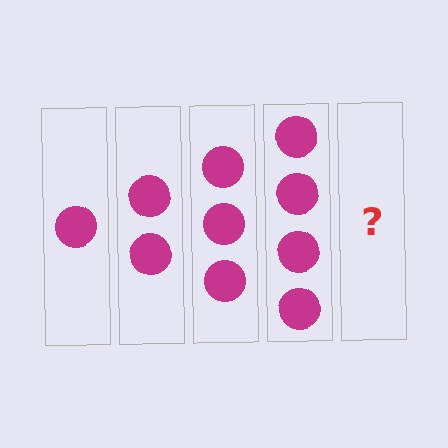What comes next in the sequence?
The next element should be 5 circles.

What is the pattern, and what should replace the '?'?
The pattern is that each step adds one more circle. The '?' should be 5 circles.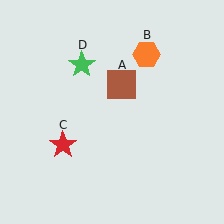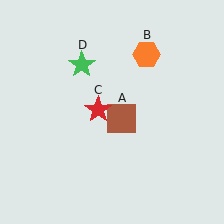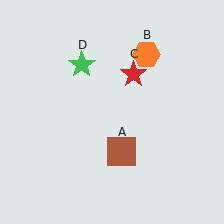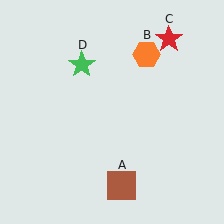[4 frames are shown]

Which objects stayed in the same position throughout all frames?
Orange hexagon (object B) and green star (object D) remained stationary.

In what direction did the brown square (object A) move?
The brown square (object A) moved down.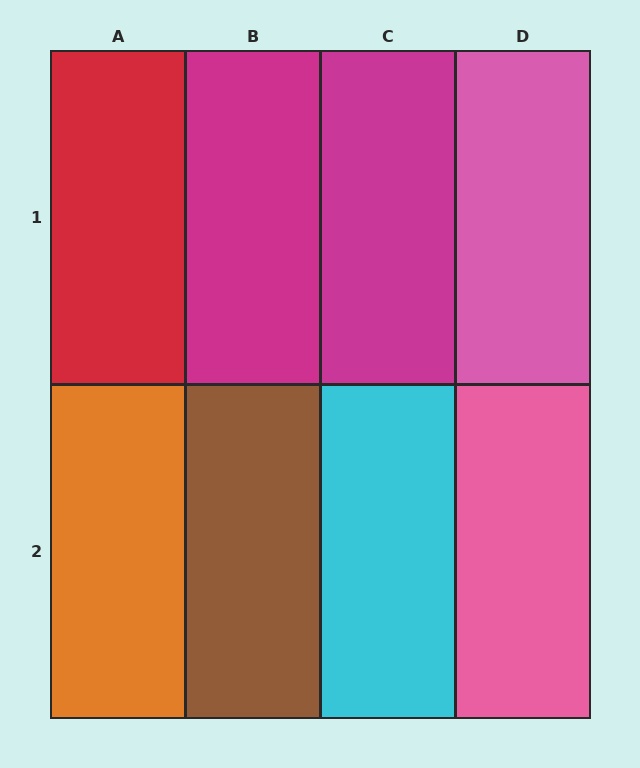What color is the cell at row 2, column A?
Orange.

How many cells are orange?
1 cell is orange.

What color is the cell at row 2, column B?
Brown.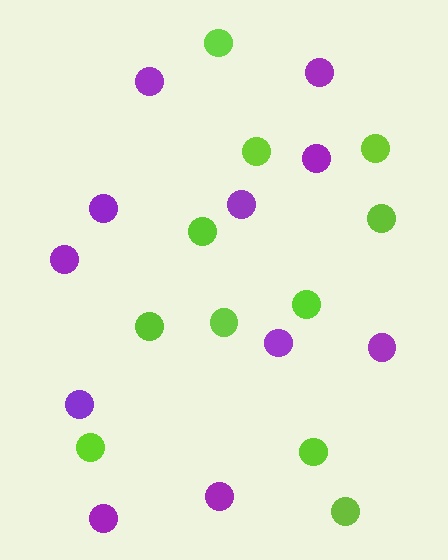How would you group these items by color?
There are 2 groups: one group of purple circles (11) and one group of lime circles (11).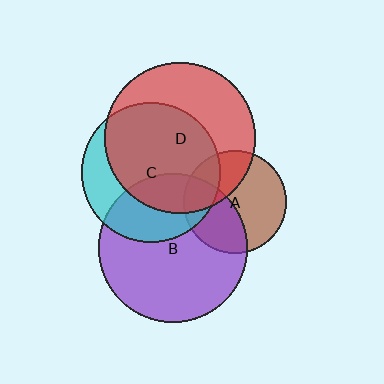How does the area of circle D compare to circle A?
Approximately 2.1 times.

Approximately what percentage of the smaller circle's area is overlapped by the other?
Approximately 35%.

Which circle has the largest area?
Circle D (red).